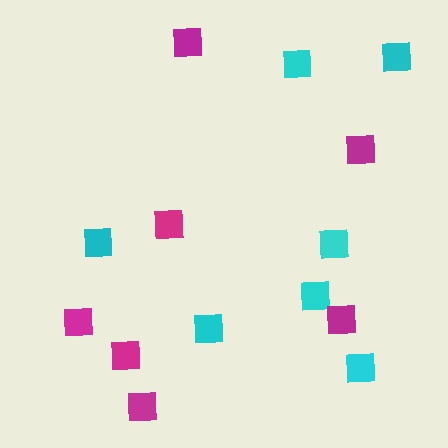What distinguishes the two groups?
There are 2 groups: one group of cyan squares (7) and one group of magenta squares (7).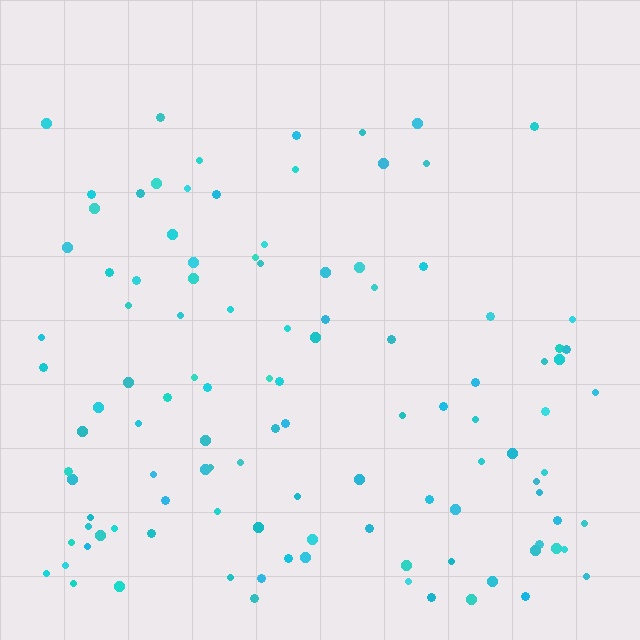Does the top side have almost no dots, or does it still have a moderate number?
Still a moderate number, just noticeably fewer than the bottom.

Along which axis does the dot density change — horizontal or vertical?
Vertical.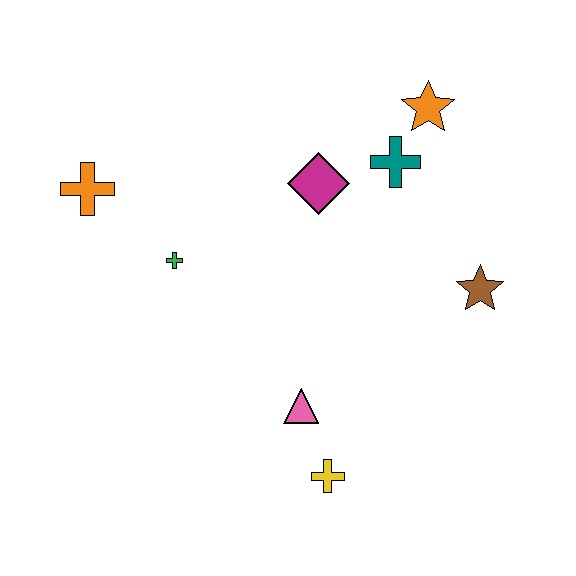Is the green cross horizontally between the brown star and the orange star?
No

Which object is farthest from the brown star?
The orange cross is farthest from the brown star.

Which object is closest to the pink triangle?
The yellow cross is closest to the pink triangle.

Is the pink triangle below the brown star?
Yes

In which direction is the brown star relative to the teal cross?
The brown star is below the teal cross.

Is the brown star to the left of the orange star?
No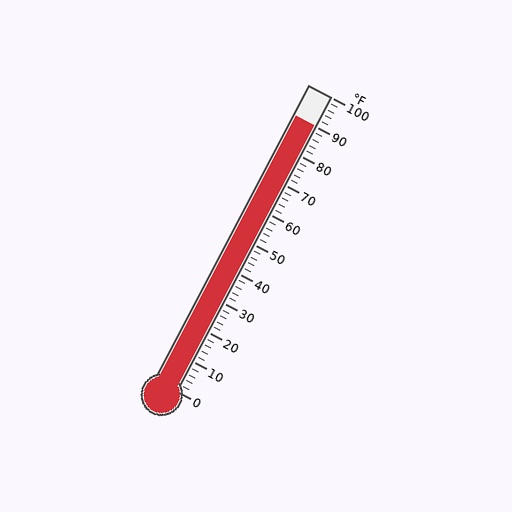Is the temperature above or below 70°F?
The temperature is above 70°F.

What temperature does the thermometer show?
The thermometer shows approximately 90°F.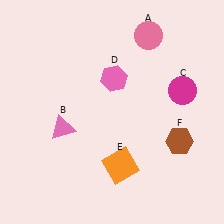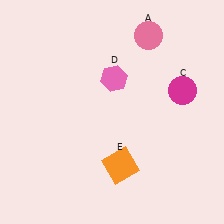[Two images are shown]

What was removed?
The pink triangle (B), the brown hexagon (F) were removed in Image 2.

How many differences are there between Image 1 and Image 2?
There are 2 differences between the two images.